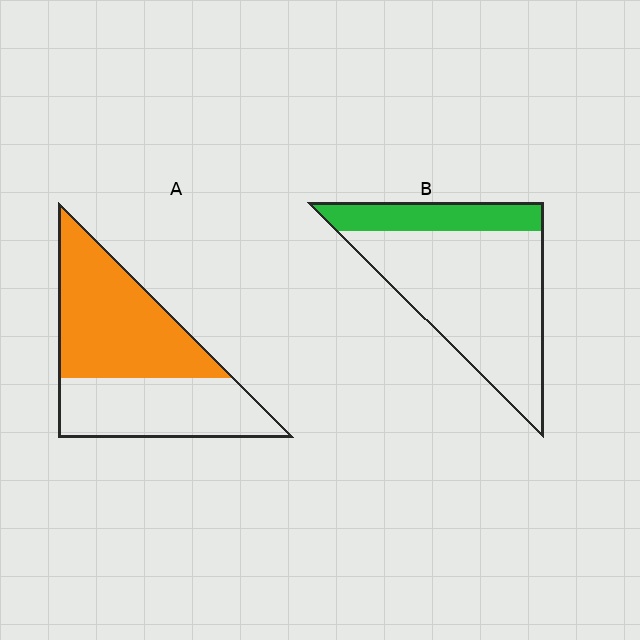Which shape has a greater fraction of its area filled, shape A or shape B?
Shape A.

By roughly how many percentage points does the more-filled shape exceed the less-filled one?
By roughly 35 percentage points (A over B).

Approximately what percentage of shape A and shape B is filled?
A is approximately 55% and B is approximately 25%.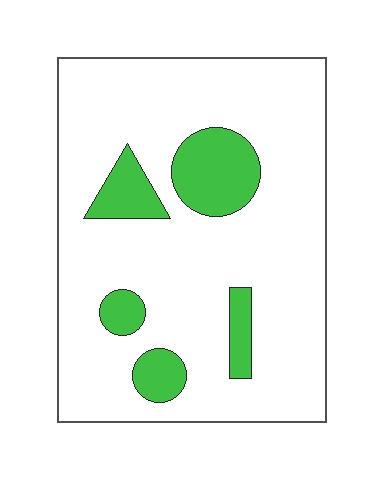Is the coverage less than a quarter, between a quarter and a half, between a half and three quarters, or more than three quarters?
Less than a quarter.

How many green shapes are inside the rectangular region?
5.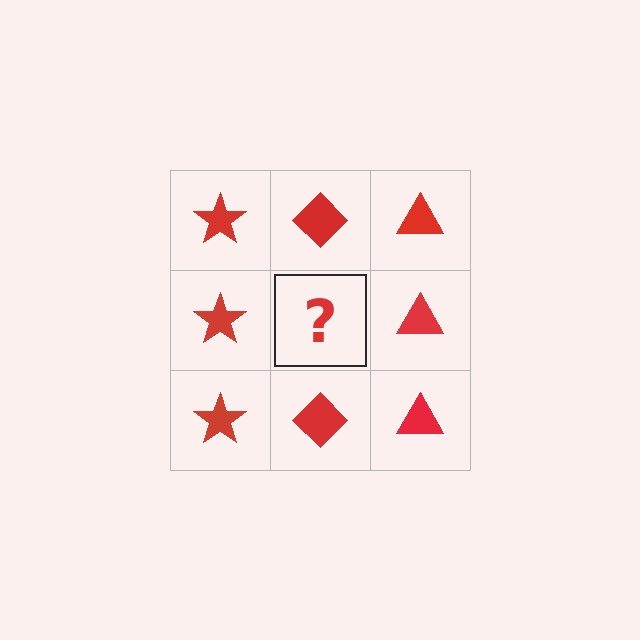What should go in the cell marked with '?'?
The missing cell should contain a red diamond.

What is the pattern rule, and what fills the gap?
The rule is that each column has a consistent shape. The gap should be filled with a red diamond.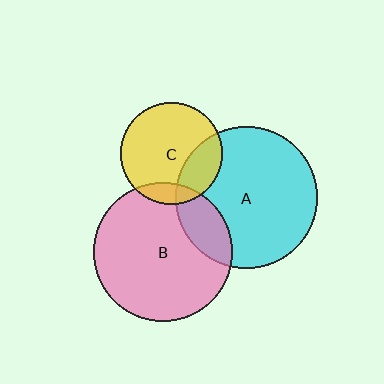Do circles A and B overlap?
Yes.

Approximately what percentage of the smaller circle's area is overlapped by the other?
Approximately 20%.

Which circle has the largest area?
Circle A (cyan).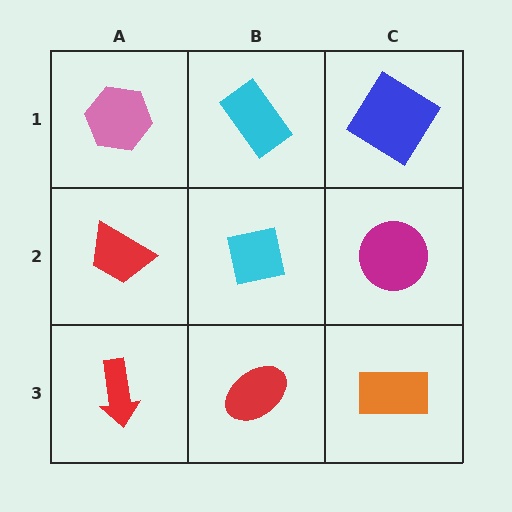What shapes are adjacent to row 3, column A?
A red trapezoid (row 2, column A), a red ellipse (row 3, column B).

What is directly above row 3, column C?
A magenta circle.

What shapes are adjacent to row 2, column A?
A pink hexagon (row 1, column A), a red arrow (row 3, column A), a cyan square (row 2, column B).